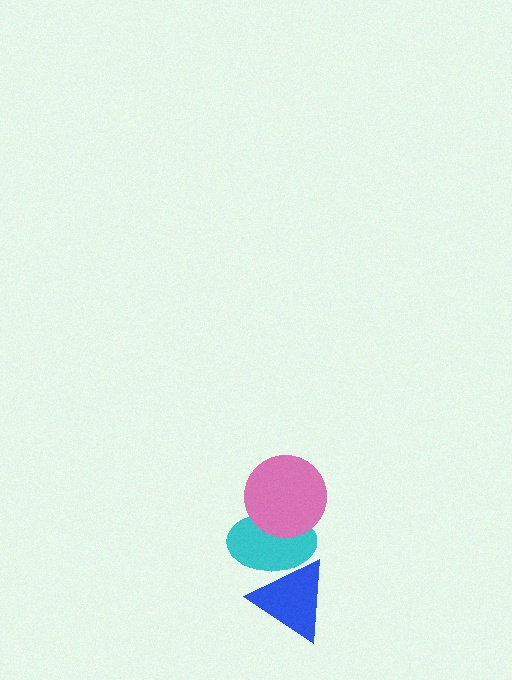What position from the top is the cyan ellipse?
The cyan ellipse is 2nd from the top.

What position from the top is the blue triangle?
The blue triangle is 3rd from the top.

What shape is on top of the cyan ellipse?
The pink circle is on top of the cyan ellipse.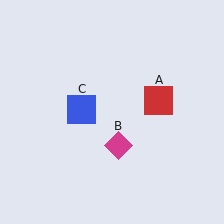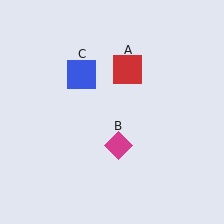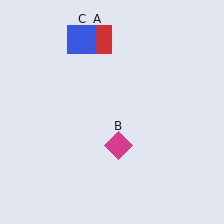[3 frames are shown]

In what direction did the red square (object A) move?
The red square (object A) moved up and to the left.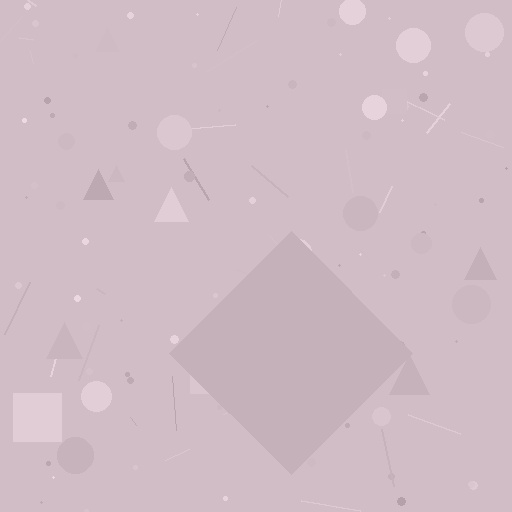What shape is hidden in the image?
A diamond is hidden in the image.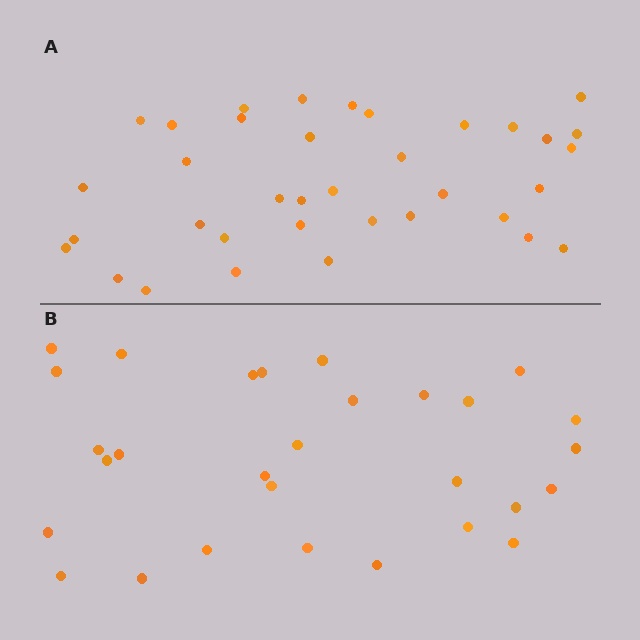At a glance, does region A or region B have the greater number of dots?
Region A (the top region) has more dots.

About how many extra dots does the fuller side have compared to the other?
Region A has roughly 8 or so more dots than region B.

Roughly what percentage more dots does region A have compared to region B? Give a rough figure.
About 25% more.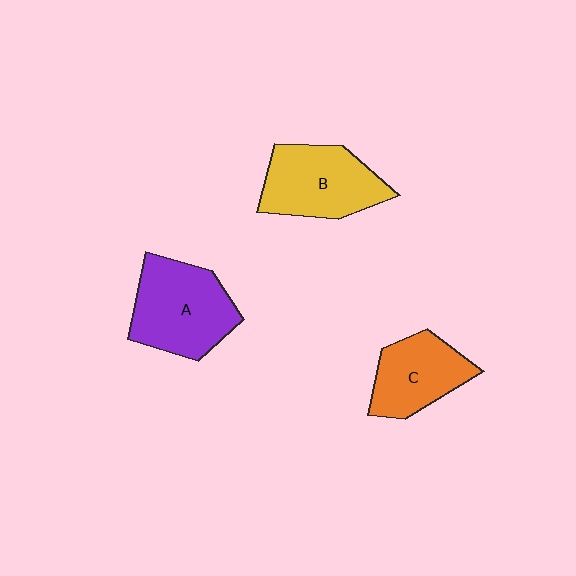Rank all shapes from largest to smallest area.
From largest to smallest: A (purple), B (yellow), C (orange).